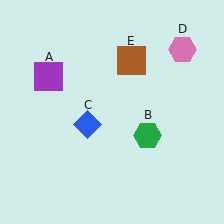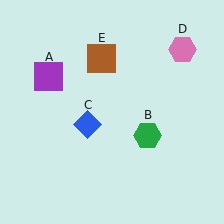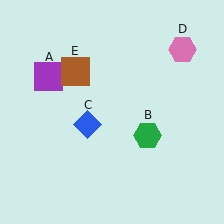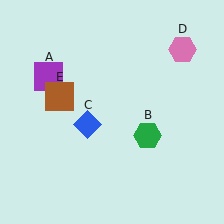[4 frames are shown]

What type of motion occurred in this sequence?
The brown square (object E) rotated counterclockwise around the center of the scene.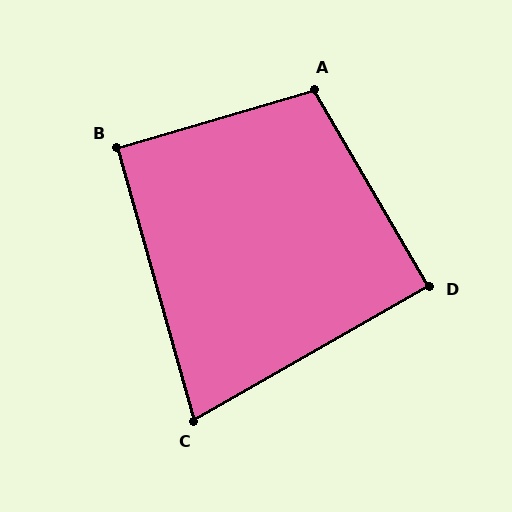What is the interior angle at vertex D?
Approximately 89 degrees (approximately right).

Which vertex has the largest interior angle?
A, at approximately 104 degrees.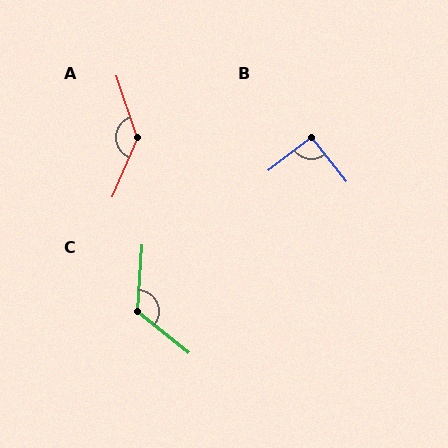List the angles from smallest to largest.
B (91°), C (125°), A (139°).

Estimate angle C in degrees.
Approximately 125 degrees.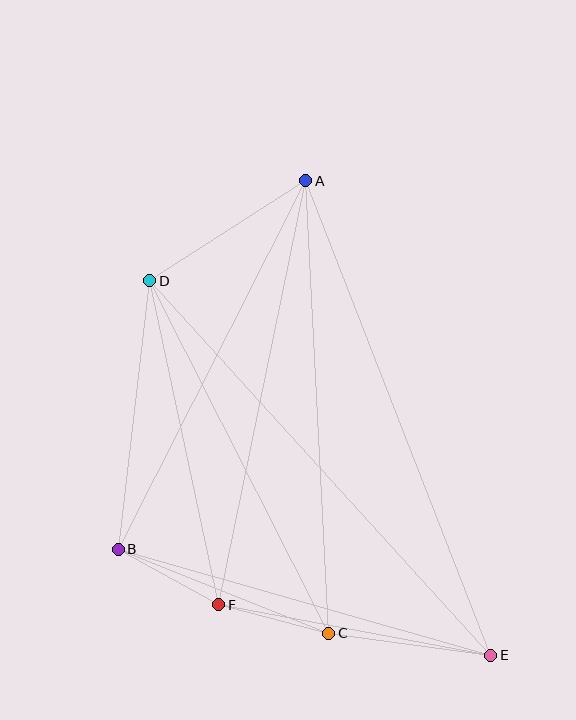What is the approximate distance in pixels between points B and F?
The distance between B and F is approximately 115 pixels.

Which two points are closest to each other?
Points C and F are closest to each other.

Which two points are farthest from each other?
Points A and E are farthest from each other.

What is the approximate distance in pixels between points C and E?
The distance between C and E is approximately 163 pixels.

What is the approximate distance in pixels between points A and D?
The distance between A and D is approximately 185 pixels.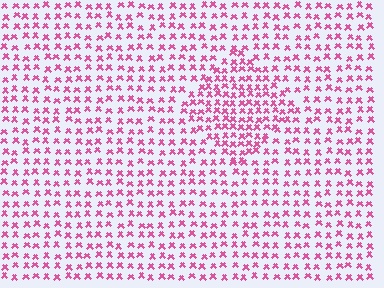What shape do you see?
I see a diamond.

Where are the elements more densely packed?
The elements are more densely packed inside the diamond boundary.